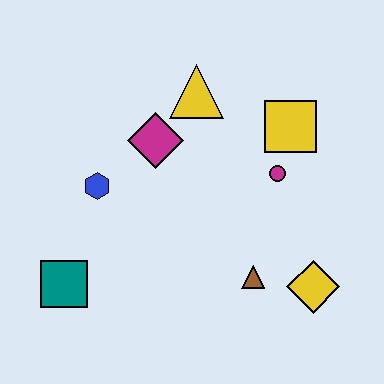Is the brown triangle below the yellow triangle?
Yes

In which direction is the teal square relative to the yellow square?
The teal square is to the left of the yellow square.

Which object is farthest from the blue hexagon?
The yellow diamond is farthest from the blue hexagon.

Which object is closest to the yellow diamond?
The brown triangle is closest to the yellow diamond.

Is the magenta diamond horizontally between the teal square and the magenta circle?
Yes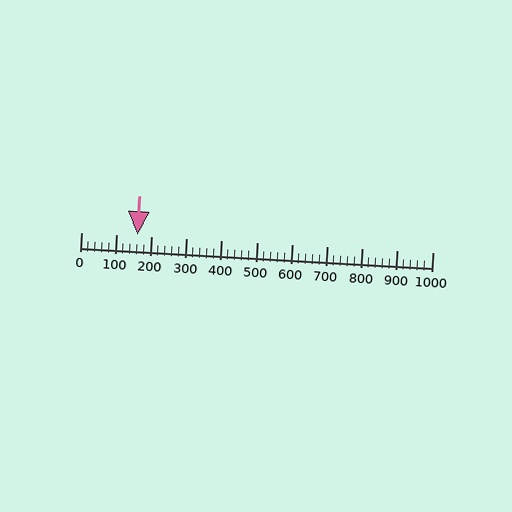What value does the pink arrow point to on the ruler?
The pink arrow points to approximately 160.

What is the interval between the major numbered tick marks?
The major tick marks are spaced 100 units apart.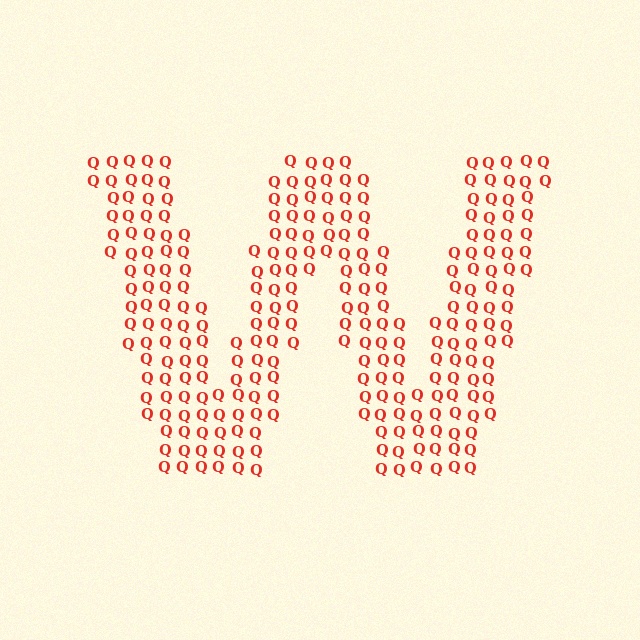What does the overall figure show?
The overall figure shows the letter W.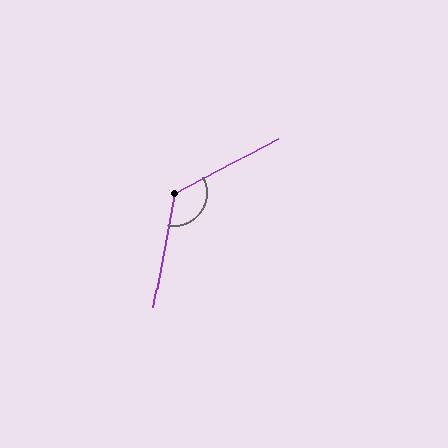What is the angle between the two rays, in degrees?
Approximately 128 degrees.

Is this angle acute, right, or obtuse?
It is obtuse.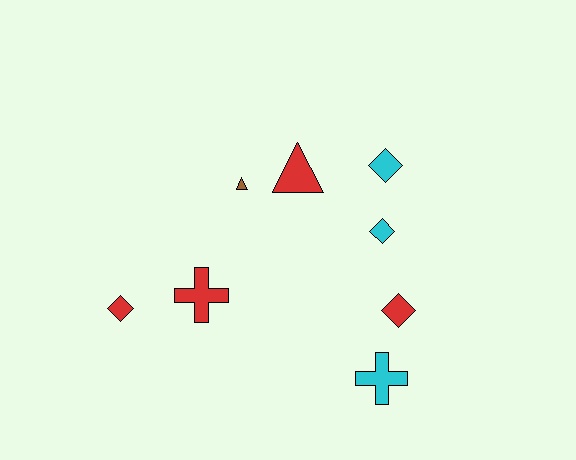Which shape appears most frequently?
Diamond, with 4 objects.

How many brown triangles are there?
There is 1 brown triangle.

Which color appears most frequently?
Red, with 4 objects.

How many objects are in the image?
There are 8 objects.